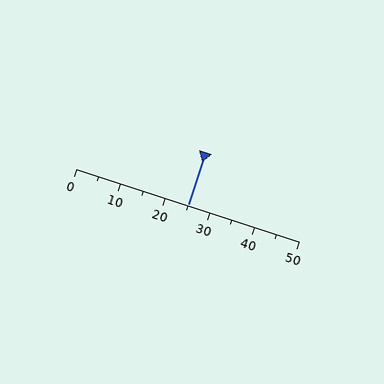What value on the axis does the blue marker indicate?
The marker indicates approximately 25.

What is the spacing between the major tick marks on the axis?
The major ticks are spaced 10 apart.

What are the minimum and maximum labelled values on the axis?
The axis runs from 0 to 50.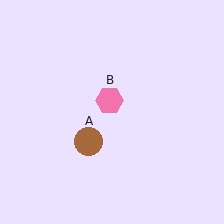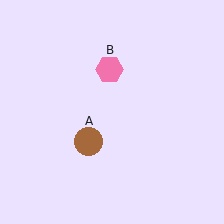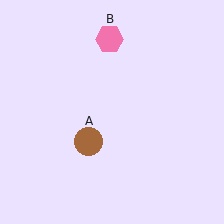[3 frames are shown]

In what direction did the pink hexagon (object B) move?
The pink hexagon (object B) moved up.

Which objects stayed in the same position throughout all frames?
Brown circle (object A) remained stationary.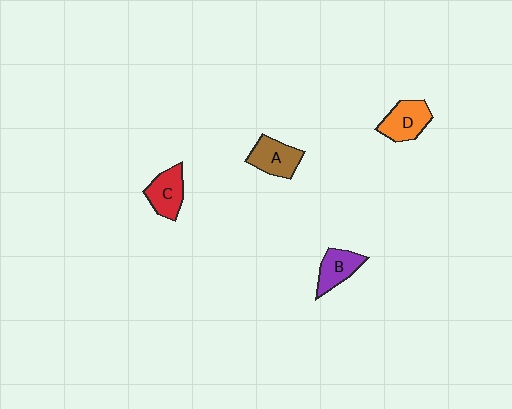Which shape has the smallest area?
Shape B (purple).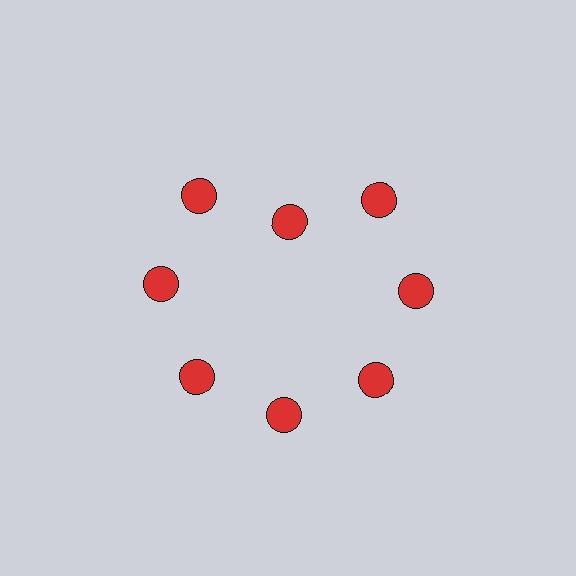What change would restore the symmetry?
The symmetry would be restored by moving it outward, back onto the ring so that all 8 circles sit at equal angles and equal distance from the center.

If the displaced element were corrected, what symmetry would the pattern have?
It would have 8-fold rotational symmetry — the pattern would map onto itself every 45 degrees.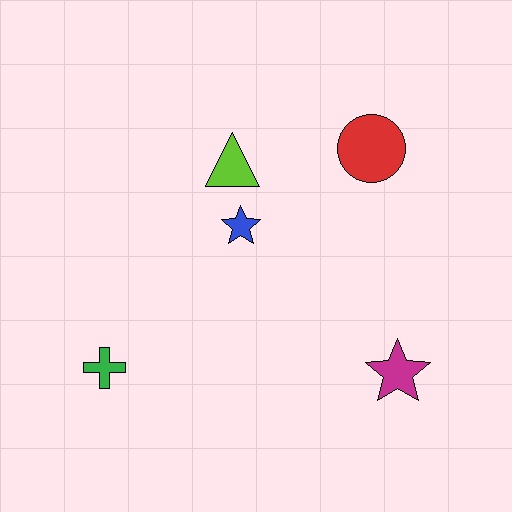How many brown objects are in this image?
There are no brown objects.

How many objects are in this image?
There are 5 objects.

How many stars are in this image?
There are 2 stars.